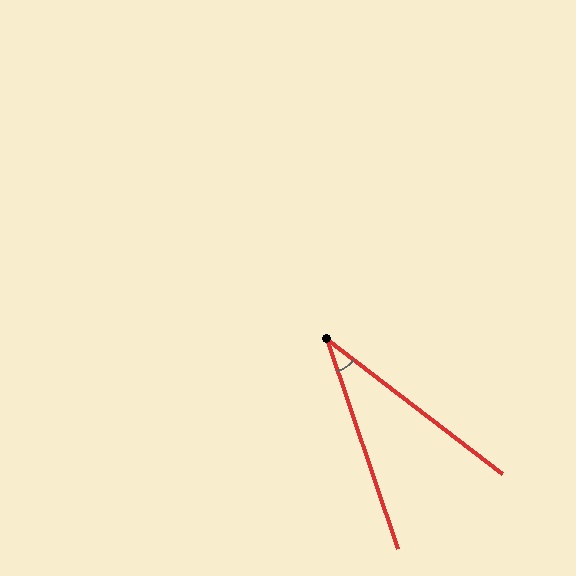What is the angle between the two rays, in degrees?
Approximately 34 degrees.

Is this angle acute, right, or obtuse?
It is acute.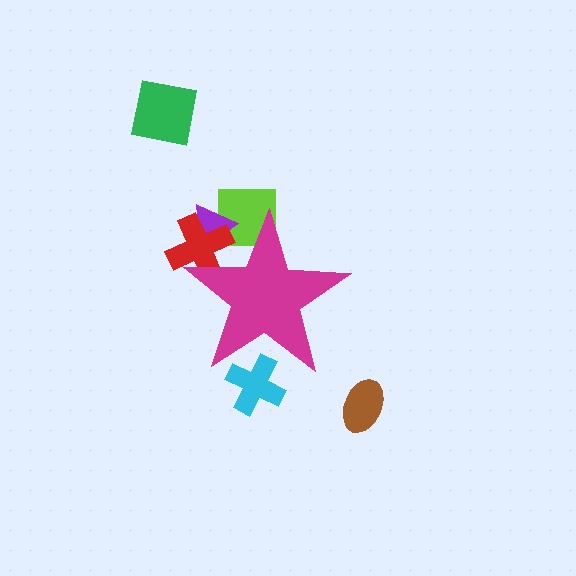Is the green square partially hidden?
No, the green square is fully visible.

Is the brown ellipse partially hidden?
No, the brown ellipse is fully visible.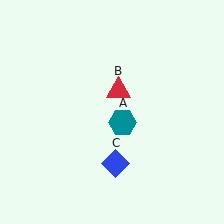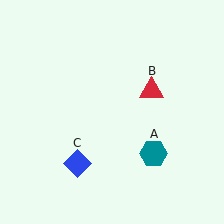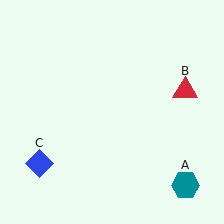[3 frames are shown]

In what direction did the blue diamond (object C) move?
The blue diamond (object C) moved left.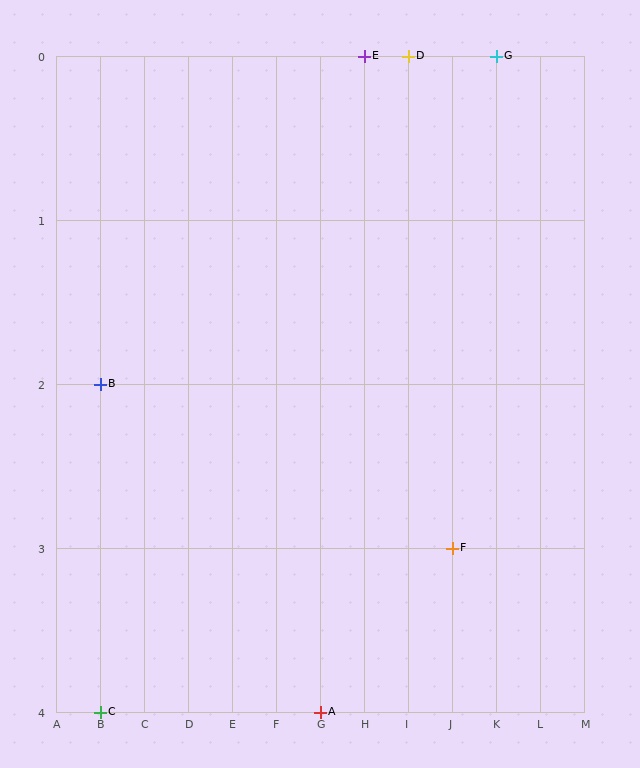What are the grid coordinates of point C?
Point C is at grid coordinates (B, 4).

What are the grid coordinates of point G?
Point G is at grid coordinates (K, 0).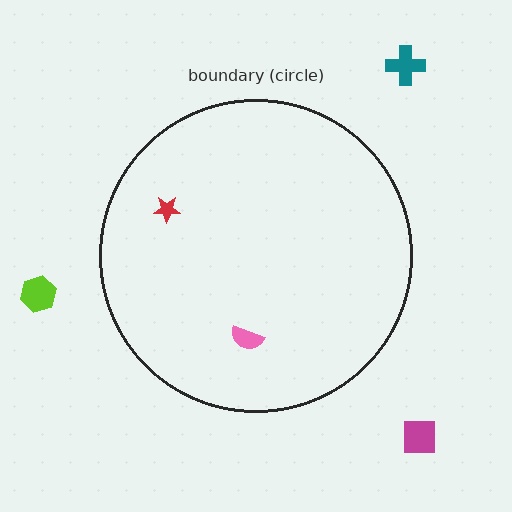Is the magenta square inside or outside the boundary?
Outside.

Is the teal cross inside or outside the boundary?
Outside.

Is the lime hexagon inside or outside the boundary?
Outside.